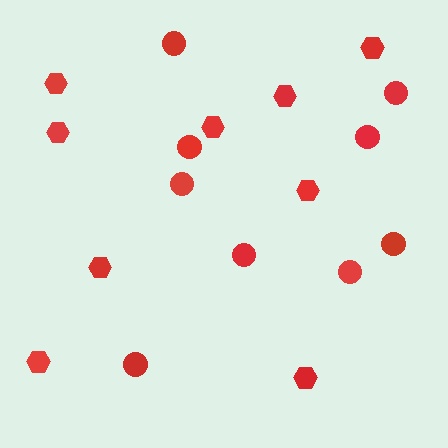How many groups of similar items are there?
There are 2 groups: one group of hexagons (9) and one group of circles (9).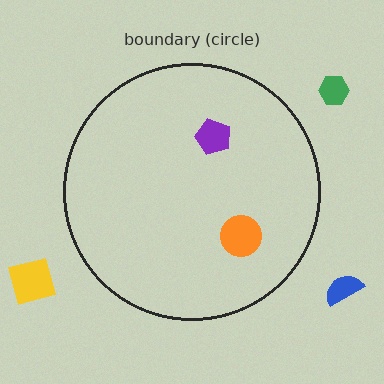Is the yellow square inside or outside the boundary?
Outside.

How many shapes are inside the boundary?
2 inside, 3 outside.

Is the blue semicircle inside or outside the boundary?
Outside.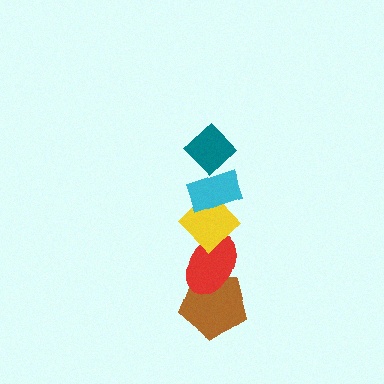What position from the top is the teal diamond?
The teal diamond is 1st from the top.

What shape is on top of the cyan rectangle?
The teal diamond is on top of the cyan rectangle.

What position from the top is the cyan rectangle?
The cyan rectangle is 2nd from the top.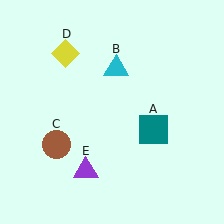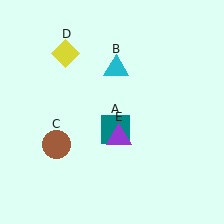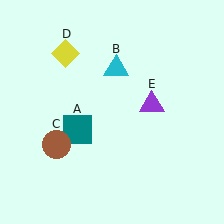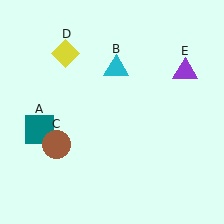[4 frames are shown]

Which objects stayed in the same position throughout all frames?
Cyan triangle (object B) and brown circle (object C) and yellow diamond (object D) remained stationary.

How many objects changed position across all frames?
2 objects changed position: teal square (object A), purple triangle (object E).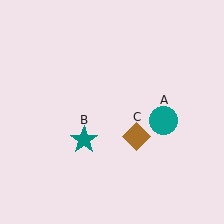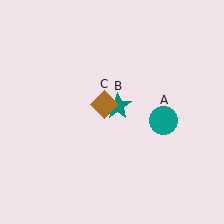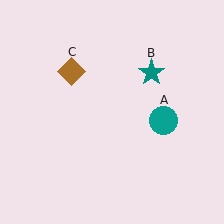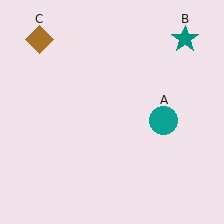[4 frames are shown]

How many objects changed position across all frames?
2 objects changed position: teal star (object B), brown diamond (object C).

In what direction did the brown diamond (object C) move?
The brown diamond (object C) moved up and to the left.